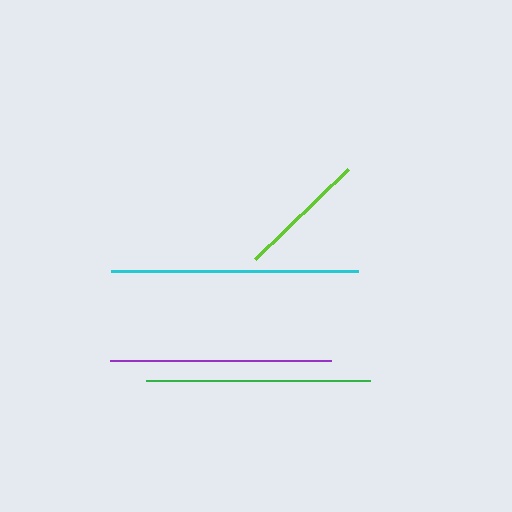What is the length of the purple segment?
The purple segment is approximately 222 pixels long.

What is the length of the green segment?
The green segment is approximately 224 pixels long.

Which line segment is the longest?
The cyan line is the longest at approximately 246 pixels.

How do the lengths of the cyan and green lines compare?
The cyan and green lines are approximately the same length.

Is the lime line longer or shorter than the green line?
The green line is longer than the lime line.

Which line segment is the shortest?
The lime line is the shortest at approximately 130 pixels.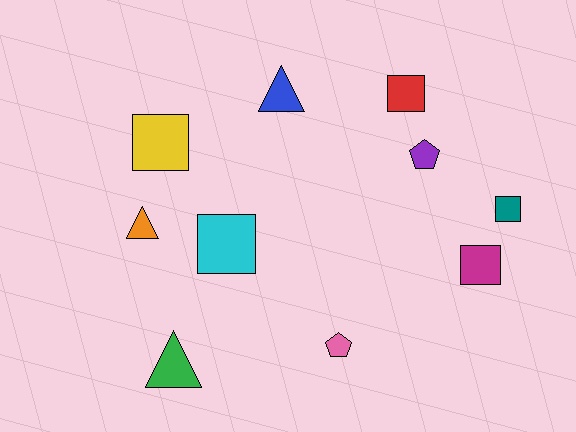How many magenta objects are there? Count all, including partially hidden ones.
There is 1 magenta object.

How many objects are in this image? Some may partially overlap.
There are 10 objects.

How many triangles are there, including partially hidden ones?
There are 3 triangles.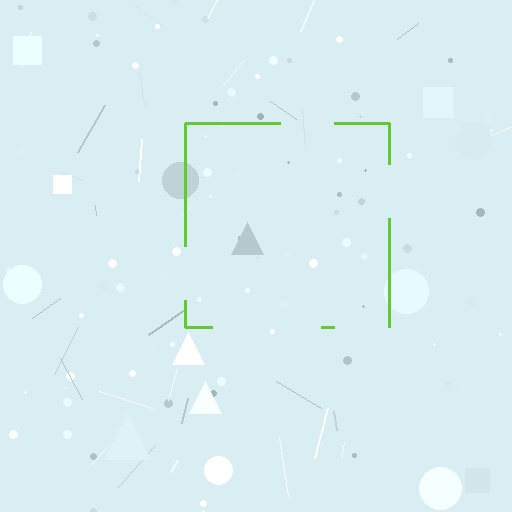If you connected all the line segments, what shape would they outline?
They would outline a square.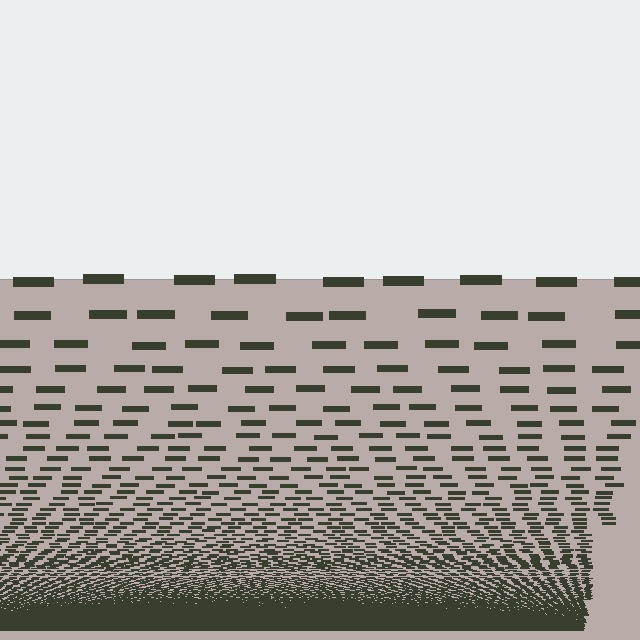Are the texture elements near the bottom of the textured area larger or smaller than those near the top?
Smaller. The gradient is inverted — elements near the bottom are smaller and denser.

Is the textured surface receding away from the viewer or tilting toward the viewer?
The surface appears to tilt toward the viewer. Texture elements get larger and sparser toward the top.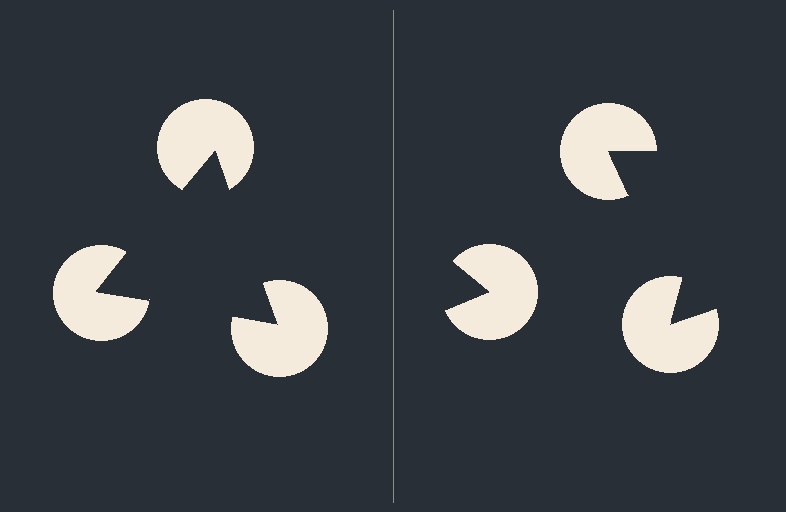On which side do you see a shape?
An illusory triangle appears on the left side. On the right side the wedge cuts are rotated, so no coherent shape forms.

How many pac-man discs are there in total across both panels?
6 — 3 on each side.